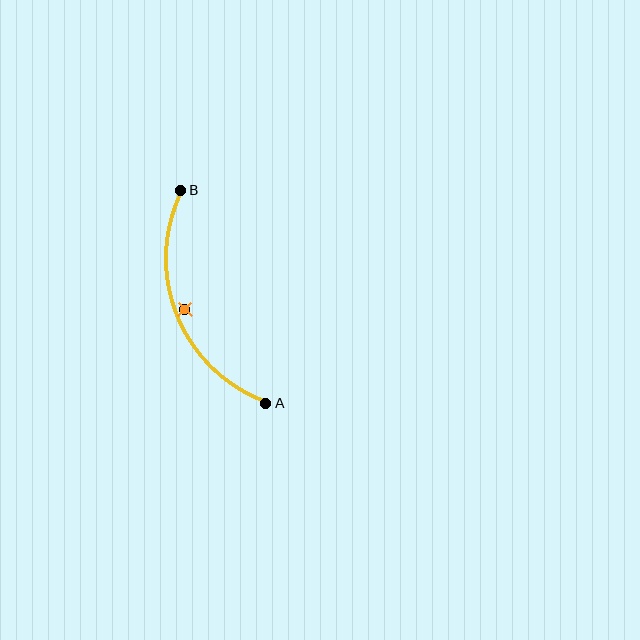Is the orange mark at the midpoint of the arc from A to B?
No — the orange mark does not lie on the arc at all. It sits slightly inside the curve.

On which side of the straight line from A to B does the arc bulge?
The arc bulges to the left of the straight line connecting A and B.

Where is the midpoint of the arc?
The arc midpoint is the point on the curve farthest from the straight line joining A and B. It sits to the left of that line.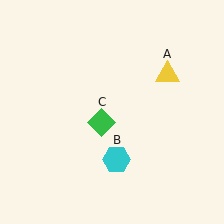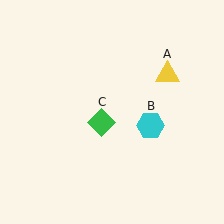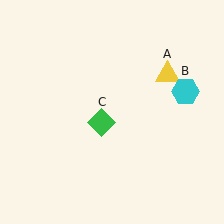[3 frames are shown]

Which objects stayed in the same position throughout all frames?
Yellow triangle (object A) and green diamond (object C) remained stationary.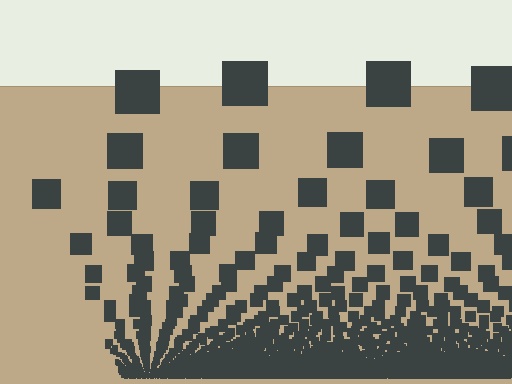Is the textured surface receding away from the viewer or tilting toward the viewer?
The surface appears to tilt toward the viewer. Texture elements get larger and sparser toward the top.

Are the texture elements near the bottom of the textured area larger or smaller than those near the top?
Smaller. The gradient is inverted — elements near the bottom are smaller and denser.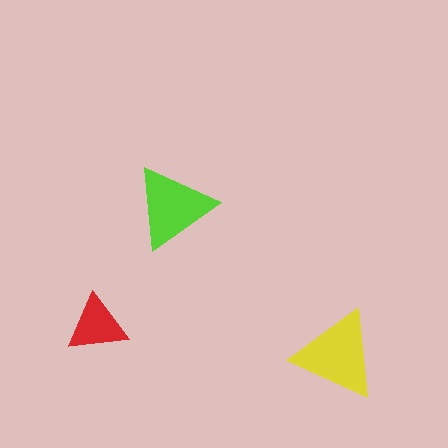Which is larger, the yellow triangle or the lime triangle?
The yellow one.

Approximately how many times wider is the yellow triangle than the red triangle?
About 1.5 times wider.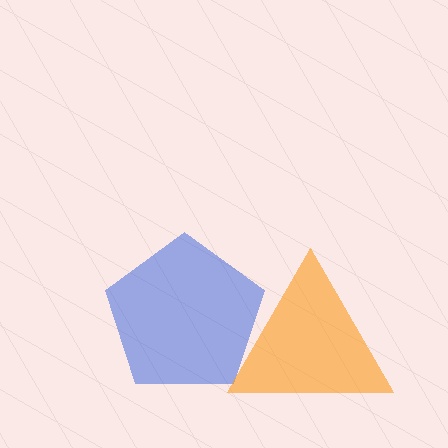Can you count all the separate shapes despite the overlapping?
Yes, there are 2 separate shapes.